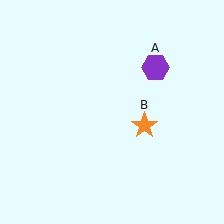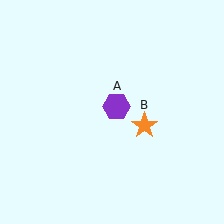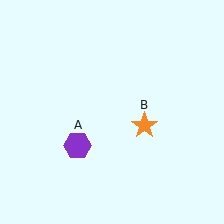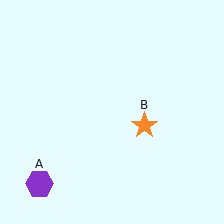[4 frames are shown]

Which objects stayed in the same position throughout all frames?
Orange star (object B) remained stationary.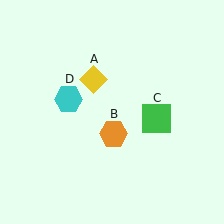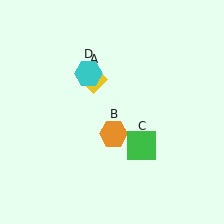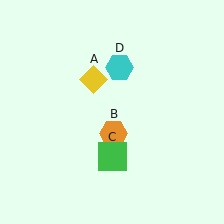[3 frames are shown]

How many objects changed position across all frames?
2 objects changed position: green square (object C), cyan hexagon (object D).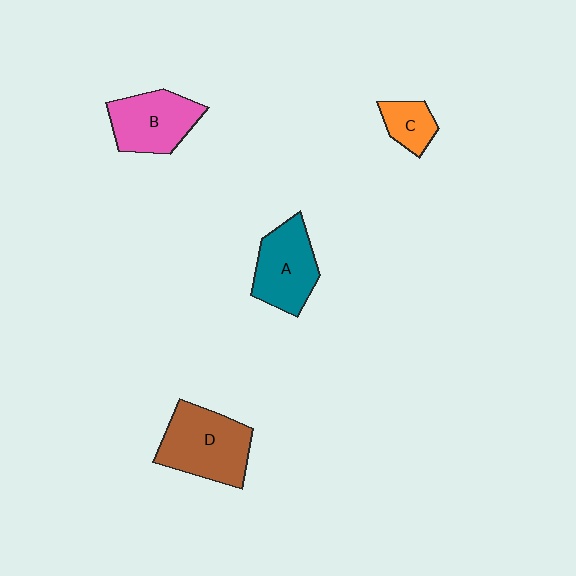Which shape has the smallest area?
Shape C (orange).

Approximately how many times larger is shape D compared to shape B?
Approximately 1.2 times.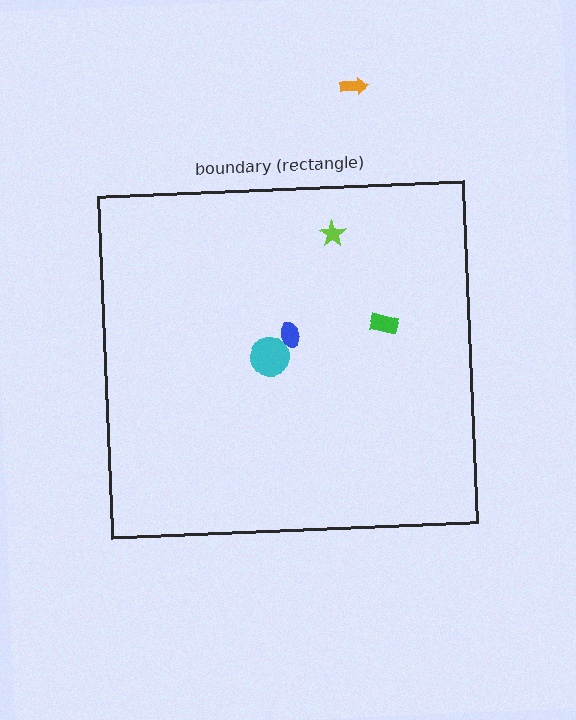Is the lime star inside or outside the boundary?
Inside.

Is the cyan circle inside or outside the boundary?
Inside.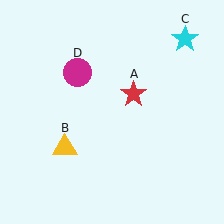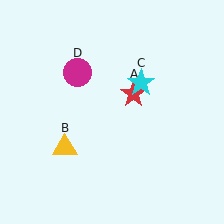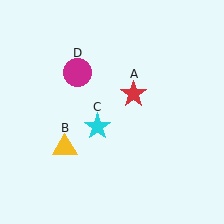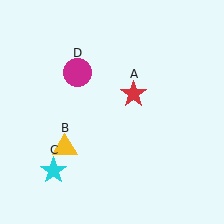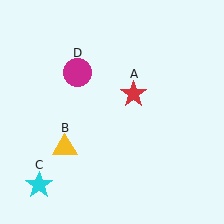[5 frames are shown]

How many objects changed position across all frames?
1 object changed position: cyan star (object C).